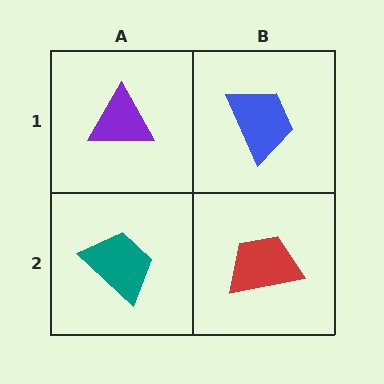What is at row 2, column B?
A red trapezoid.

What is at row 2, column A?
A teal trapezoid.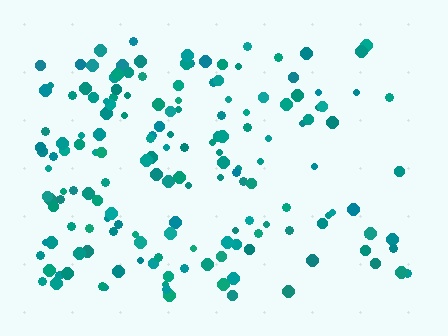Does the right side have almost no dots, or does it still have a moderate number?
Still a moderate number, just noticeably fewer than the left.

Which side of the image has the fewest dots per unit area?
The right.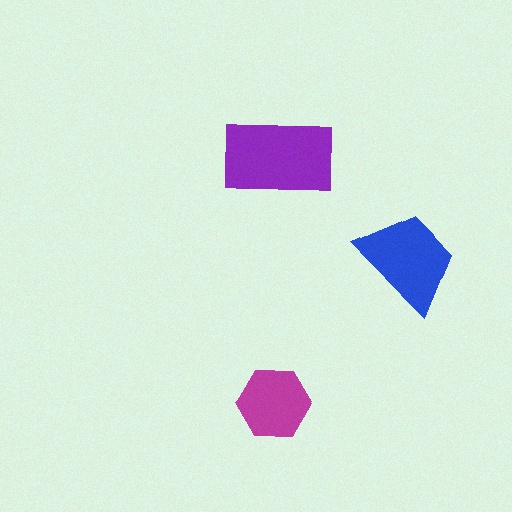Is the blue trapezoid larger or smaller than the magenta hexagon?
Larger.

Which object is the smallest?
The magenta hexagon.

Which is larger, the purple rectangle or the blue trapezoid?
The purple rectangle.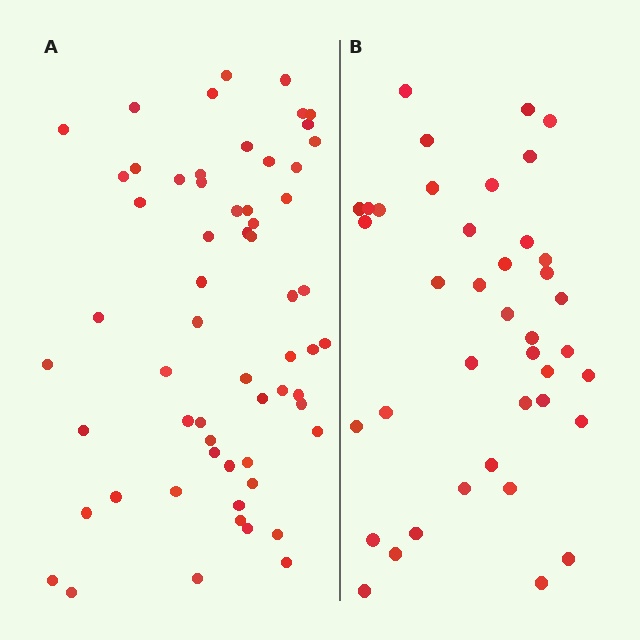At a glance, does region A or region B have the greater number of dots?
Region A (the left region) has more dots.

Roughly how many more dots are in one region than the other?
Region A has approximately 20 more dots than region B.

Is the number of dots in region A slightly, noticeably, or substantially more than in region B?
Region A has substantially more. The ratio is roughly 1.5 to 1.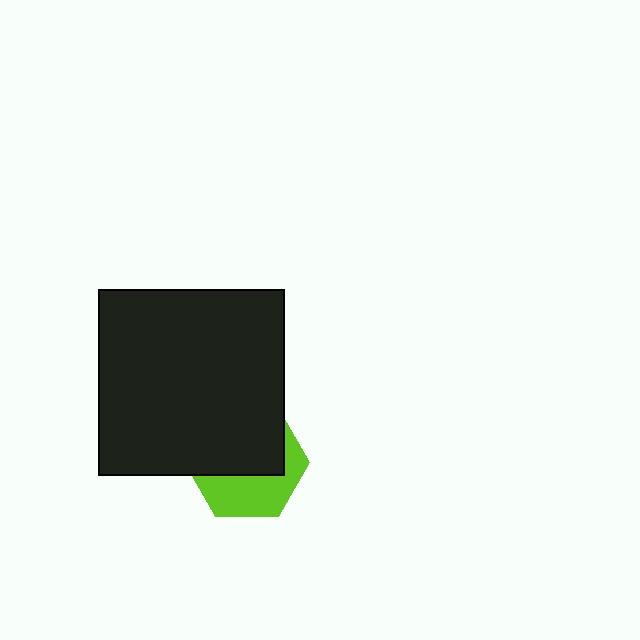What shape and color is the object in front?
The object in front is a black square.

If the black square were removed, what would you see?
You would see the complete lime hexagon.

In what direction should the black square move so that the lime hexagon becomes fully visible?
The black square should move up. That is the shortest direction to clear the overlap and leave the lime hexagon fully visible.